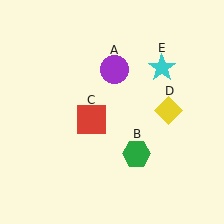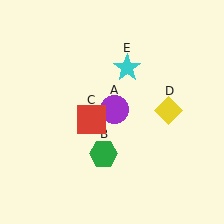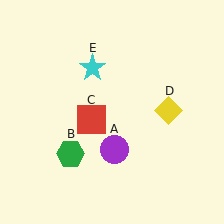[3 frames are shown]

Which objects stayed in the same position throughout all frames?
Red square (object C) and yellow diamond (object D) remained stationary.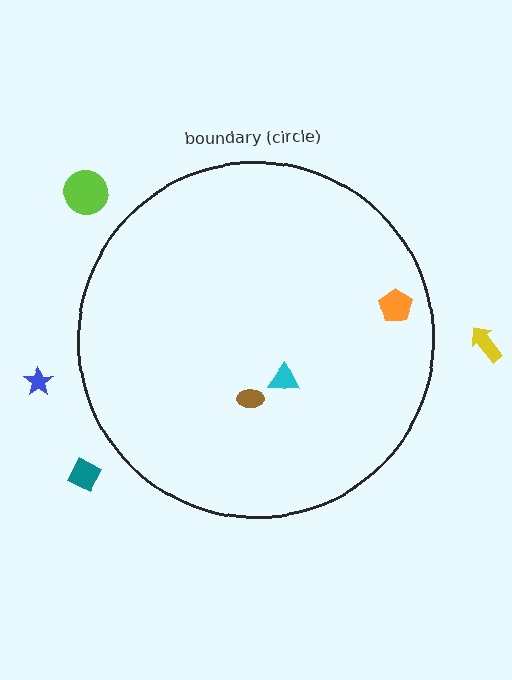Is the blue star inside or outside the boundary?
Outside.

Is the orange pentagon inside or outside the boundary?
Inside.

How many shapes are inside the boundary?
3 inside, 4 outside.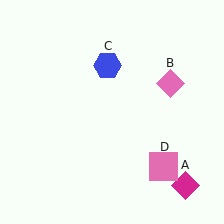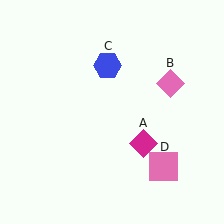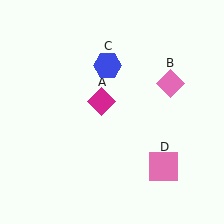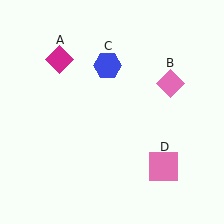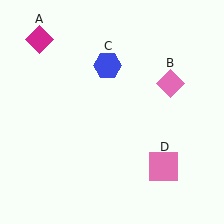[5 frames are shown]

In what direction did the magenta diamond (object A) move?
The magenta diamond (object A) moved up and to the left.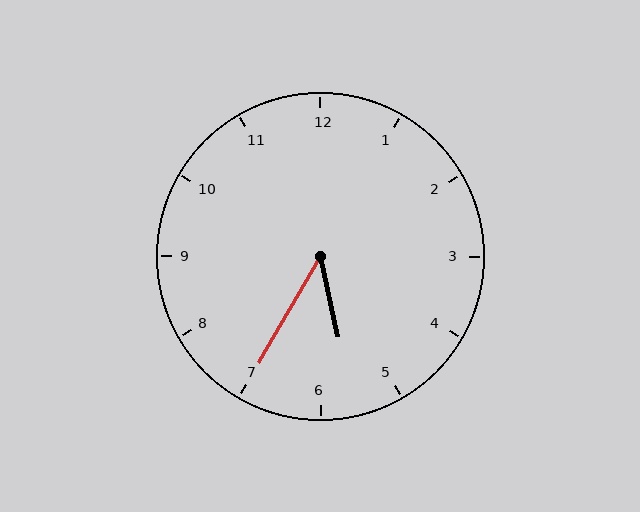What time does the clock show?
5:35.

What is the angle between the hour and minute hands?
Approximately 42 degrees.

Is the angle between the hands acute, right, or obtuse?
It is acute.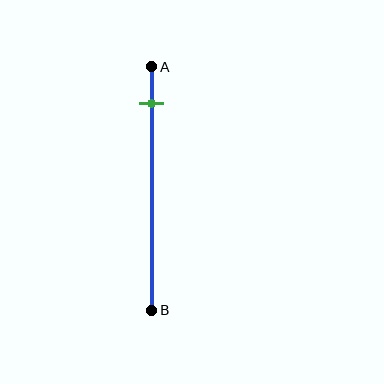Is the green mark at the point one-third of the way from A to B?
No, the mark is at about 15% from A, not at the 33% one-third point.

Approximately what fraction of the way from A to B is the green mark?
The green mark is approximately 15% of the way from A to B.